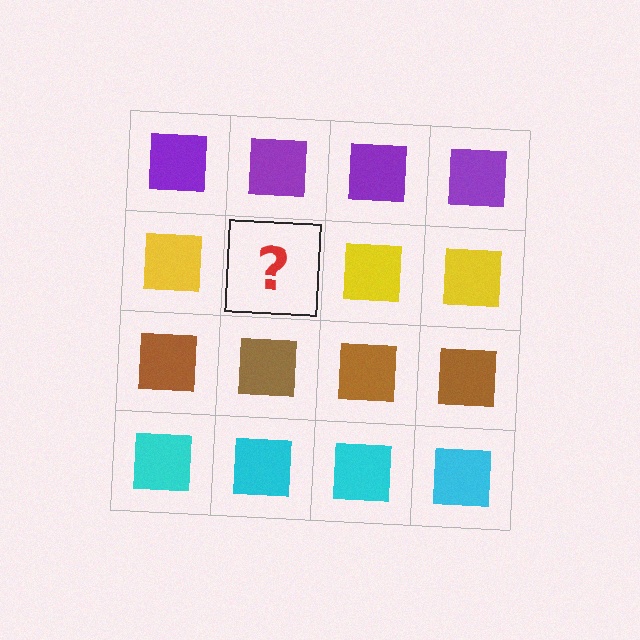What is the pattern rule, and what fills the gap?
The rule is that each row has a consistent color. The gap should be filled with a yellow square.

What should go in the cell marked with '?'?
The missing cell should contain a yellow square.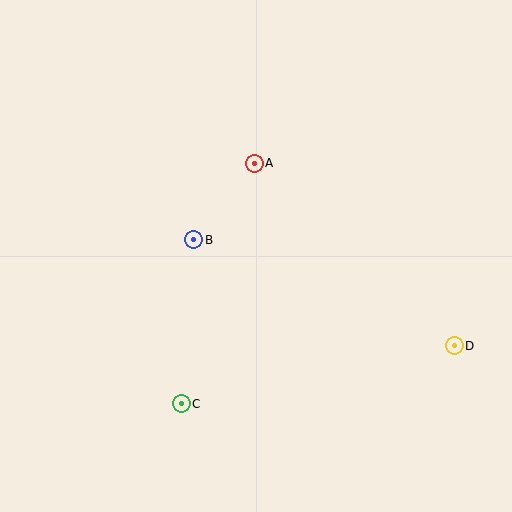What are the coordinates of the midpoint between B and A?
The midpoint between B and A is at (224, 201).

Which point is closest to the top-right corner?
Point A is closest to the top-right corner.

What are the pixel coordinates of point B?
Point B is at (194, 240).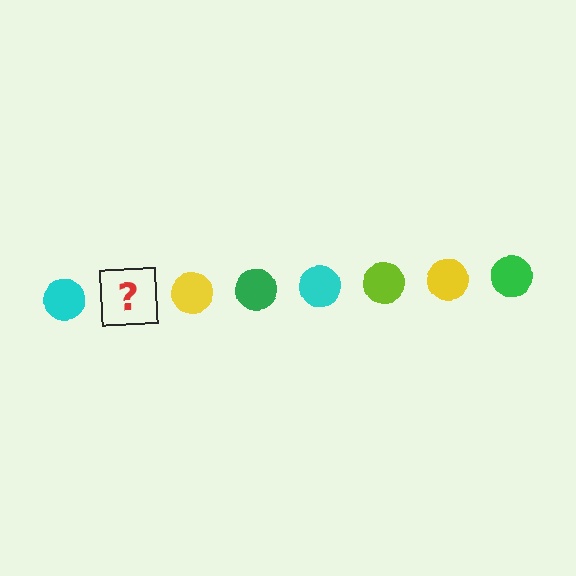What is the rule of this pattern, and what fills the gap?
The rule is that the pattern cycles through cyan, lime, yellow, green circles. The gap should be filled with a lime circle.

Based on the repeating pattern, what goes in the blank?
The blank should be a lime circle.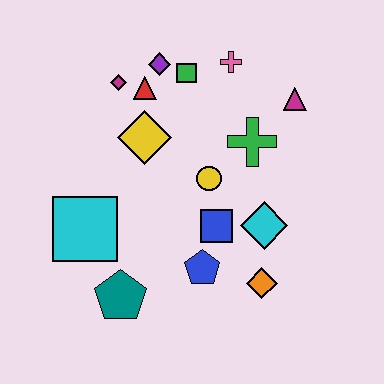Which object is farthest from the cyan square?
The magenta triangle is farthest from the cyan square.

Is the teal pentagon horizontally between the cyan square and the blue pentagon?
Yes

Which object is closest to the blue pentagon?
The blue square is closest to the blue pentagon.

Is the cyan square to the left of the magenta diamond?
Yes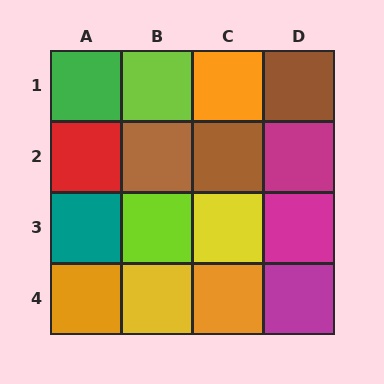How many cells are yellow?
2 cells are yellow.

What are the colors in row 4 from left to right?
Orange, yellow, orange, magenta.